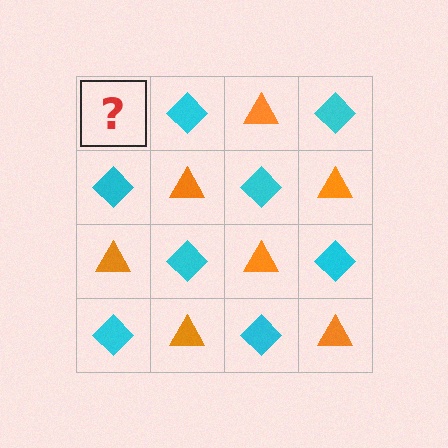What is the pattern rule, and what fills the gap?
The rule is that it alternates orange triangle and cyan diamond in a checkerboard pattern. The gap should be filled with an orange triangle.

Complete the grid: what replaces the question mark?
The question mark should be replaced with an orange triangle.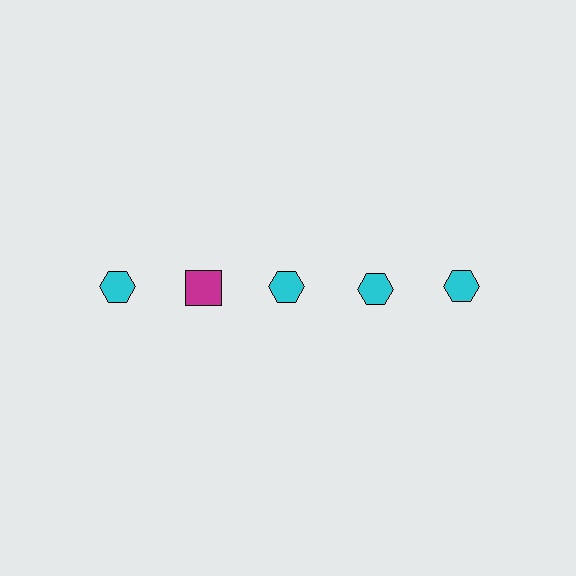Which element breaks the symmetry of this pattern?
The magenta square in the top row, second from left column breaks the symmetry. All other shapes are cyan hexagons.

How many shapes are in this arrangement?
There are 5 shapes arranged in a grid pattern.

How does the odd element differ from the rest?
It differs in both color (magenta instead of cyan) and shape (square instead of hexagon).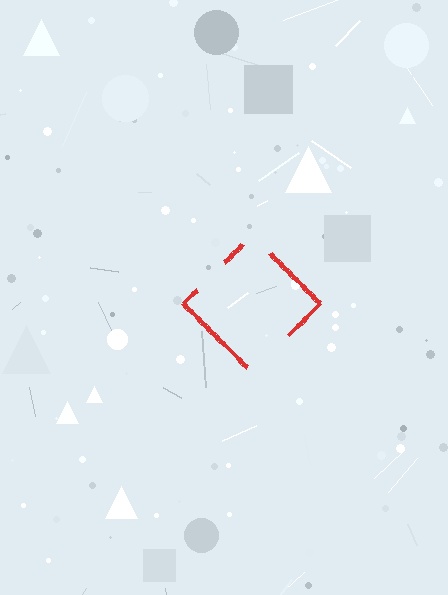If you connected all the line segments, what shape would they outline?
They would outline a diamond.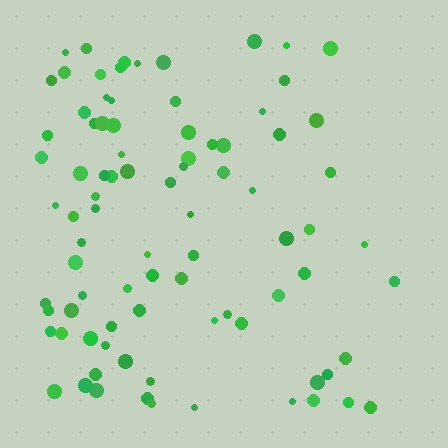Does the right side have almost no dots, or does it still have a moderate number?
Still a moderate number, just noticeably fewer than the left.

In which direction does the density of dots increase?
From right to left, with the left side densest.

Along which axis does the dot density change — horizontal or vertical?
Horizontal.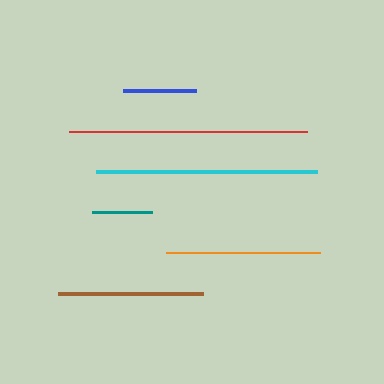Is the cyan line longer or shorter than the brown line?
The cyan line is longer than the brown line.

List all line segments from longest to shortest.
From longest to shortest: red, cyan, orange, brown, blue, teal.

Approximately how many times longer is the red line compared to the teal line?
The red line is approximately 3.9 times the length of the teal line.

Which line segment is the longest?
The red line is the longest at approximately 238 pixels.